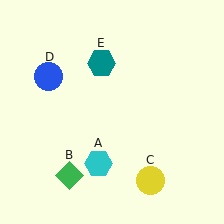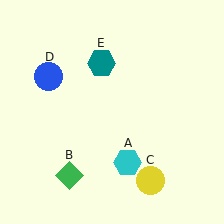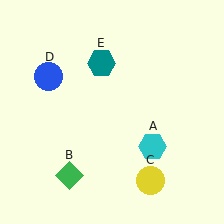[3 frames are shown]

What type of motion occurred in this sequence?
The cyan hexagon (object A) rotated counterclockwise around the center of the scene.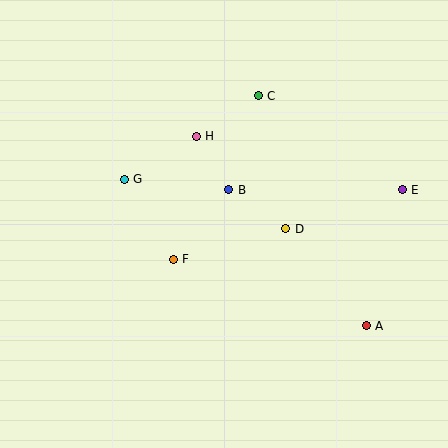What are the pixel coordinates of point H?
Point H is at (196, 136).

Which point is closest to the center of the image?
Point B at (229, 190) is closest to the center.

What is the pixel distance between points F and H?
The distance between F and H is 125 pixels.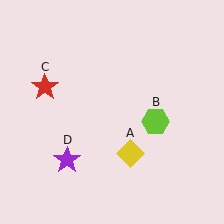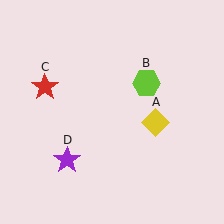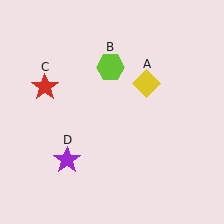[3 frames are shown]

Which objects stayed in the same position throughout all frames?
Red star (object C) and purple star (object D) remained stationary.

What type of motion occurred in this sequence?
The yellow diamond (object A), lime hexagon (object B) rotated counterclockwise around the center of the scene.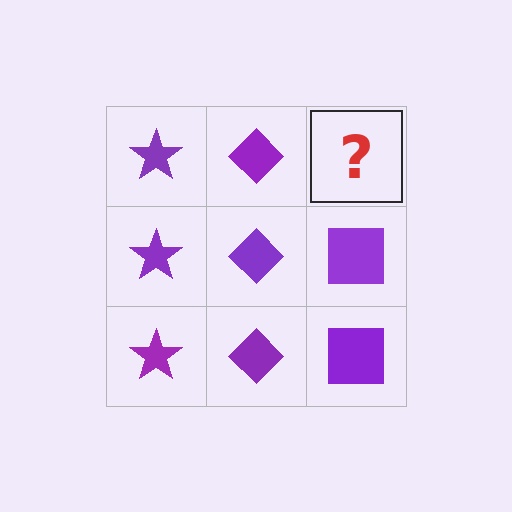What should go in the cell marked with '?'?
The missing cell should contain a purple square.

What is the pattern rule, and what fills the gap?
The rule is that each column has a consistent shape. The gap should be filled with a purple square.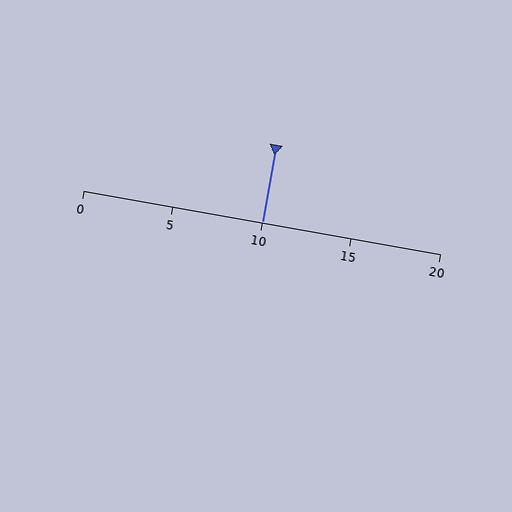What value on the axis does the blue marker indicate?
The marker indicates approximately 10.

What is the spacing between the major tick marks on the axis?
The major ticks are spaced 5 apart.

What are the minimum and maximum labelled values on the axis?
The axis runs from 0 to 20.